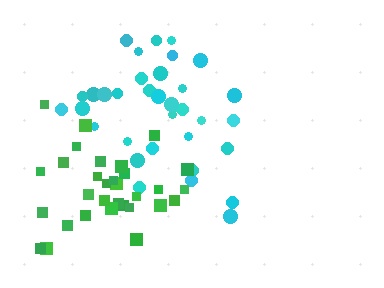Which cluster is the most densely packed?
Green.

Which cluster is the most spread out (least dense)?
Cyan.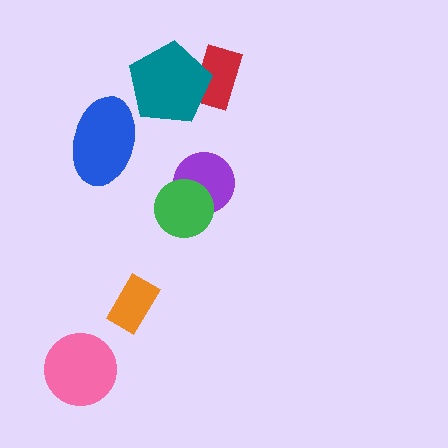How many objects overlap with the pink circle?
0 objects overlap with the pink circle.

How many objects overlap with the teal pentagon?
1 object overlaps with the teal pentagon.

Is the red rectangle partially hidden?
Yes, it is partially covered by another shape.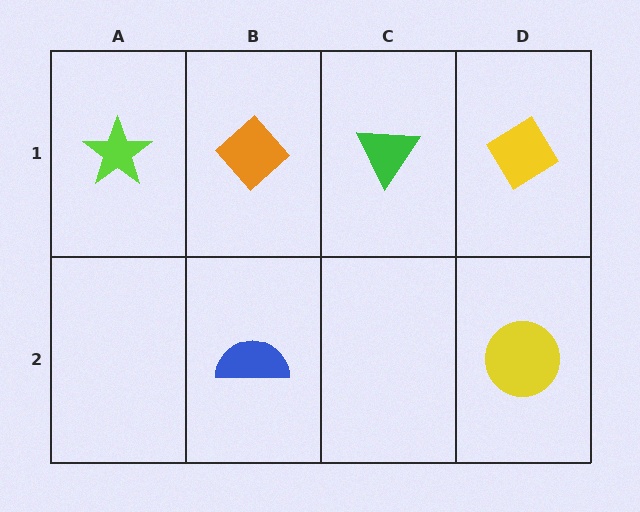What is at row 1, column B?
An orange diamond.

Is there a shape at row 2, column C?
No, that cell is empty.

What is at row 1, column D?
A yellow diamond.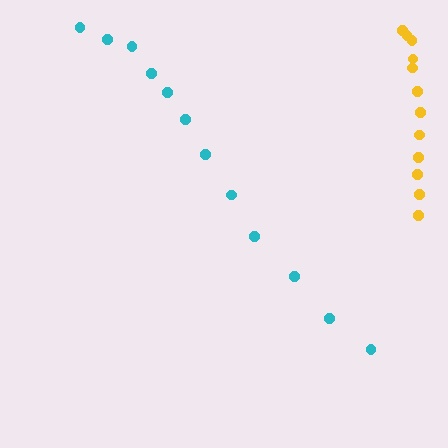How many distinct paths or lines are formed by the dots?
There are 2 distinct paths.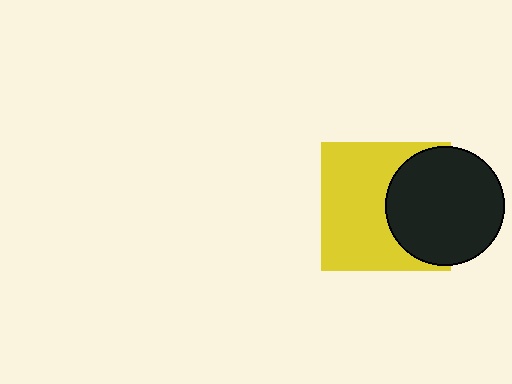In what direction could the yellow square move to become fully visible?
The yellow square could move left. That would shift it out from behind the black circle entirely.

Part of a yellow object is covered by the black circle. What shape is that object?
It is a square.